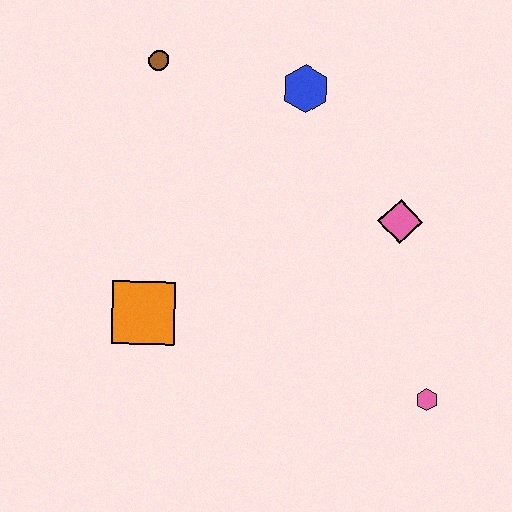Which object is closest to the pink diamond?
The blue hexagon is closest to the pink diamond.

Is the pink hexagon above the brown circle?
No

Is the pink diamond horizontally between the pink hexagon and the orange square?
Yes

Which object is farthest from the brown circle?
The pink hexagon is farthest from the brown circle.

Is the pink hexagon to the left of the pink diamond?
No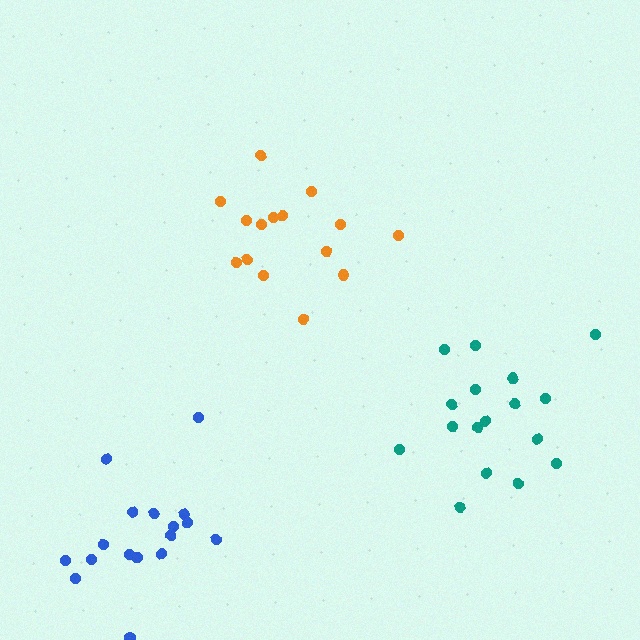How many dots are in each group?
Group 1: 15 dots, Group 2: 17 dots, Group 3: 17 dots (49 total).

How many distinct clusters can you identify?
There are 3 distinct clusters.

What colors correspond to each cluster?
The clusters are colored: orange, blue, teal.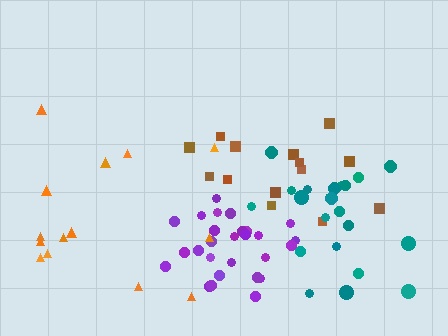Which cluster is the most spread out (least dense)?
Orange.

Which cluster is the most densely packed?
Purple.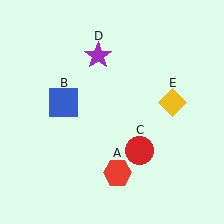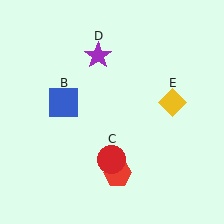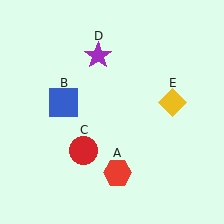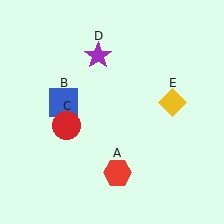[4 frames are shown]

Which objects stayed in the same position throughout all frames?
Red hexagon (object A) and blue square (object B) and purple star (object D) and yellow diamond (object E) remained stationary.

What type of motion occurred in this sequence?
The red circle (object C) rotated clockwise around the center of the scene.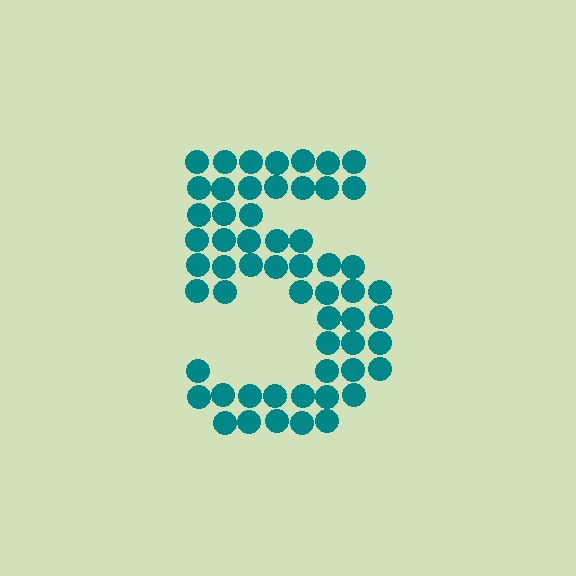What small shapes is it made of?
It is made of small circles.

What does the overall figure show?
The overall figure shows the digit 5.